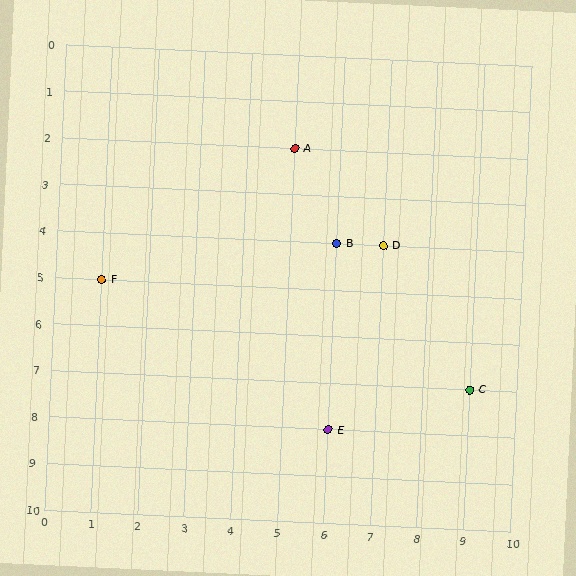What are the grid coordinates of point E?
Point E is at grid coordinates (6, 8).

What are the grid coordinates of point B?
Point B is at grid coordinates (6, 4).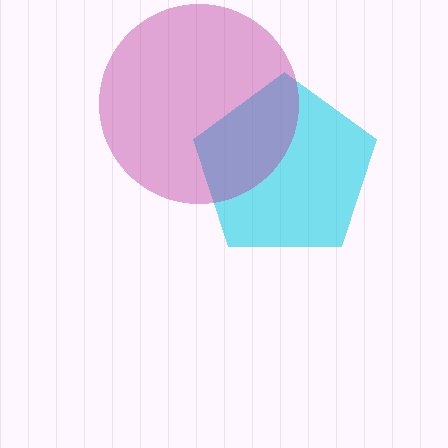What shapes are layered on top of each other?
The layered shapes are: a cyan pentagon, a magenta circle.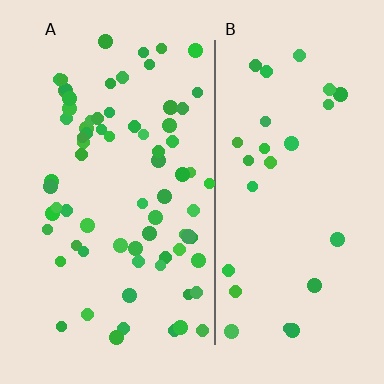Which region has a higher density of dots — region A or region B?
A (the left).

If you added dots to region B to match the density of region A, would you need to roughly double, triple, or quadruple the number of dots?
Approximately triple.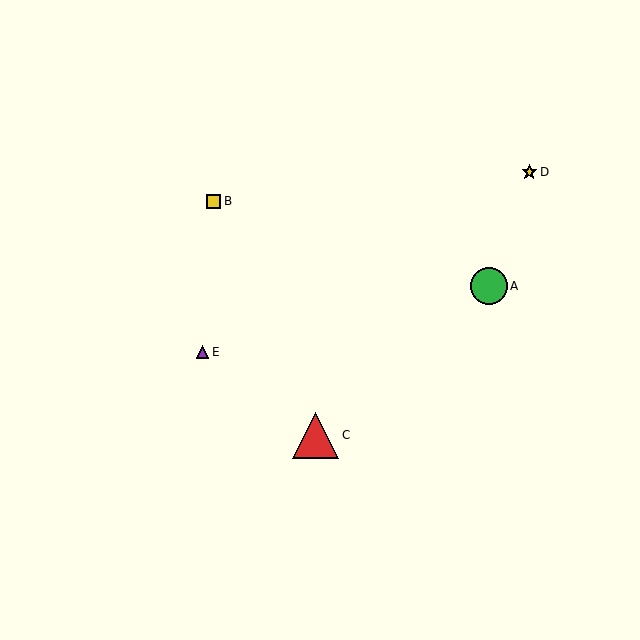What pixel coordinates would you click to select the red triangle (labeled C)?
Click at (315, 435) to select the red triangle C.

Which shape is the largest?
The red triangle (labeled C) is the largest.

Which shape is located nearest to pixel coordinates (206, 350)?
The purple triangle (labeled E) at (203, 352) is nearest to that location.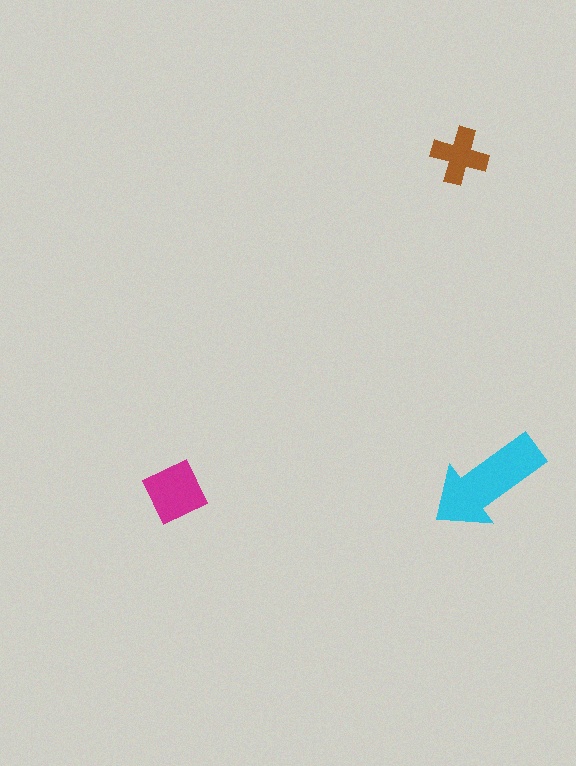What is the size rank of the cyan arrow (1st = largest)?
1st.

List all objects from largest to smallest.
The cyan arrow, the magenta square, the brown cross.